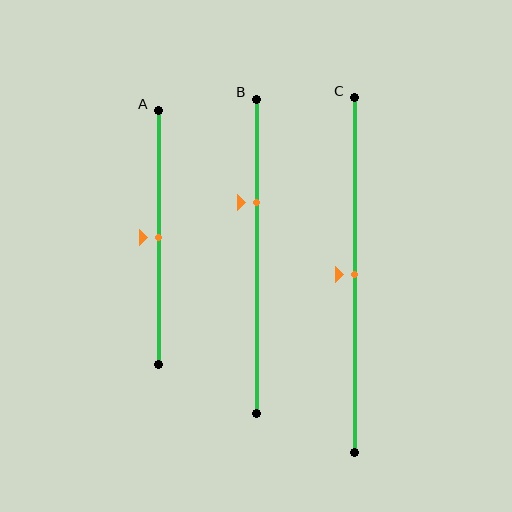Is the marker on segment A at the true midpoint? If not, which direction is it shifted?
Yes, the marker on segment A is at the true midpoint.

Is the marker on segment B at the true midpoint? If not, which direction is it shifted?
No, the marker on segment B is shifted upward by about 17% of the segment length.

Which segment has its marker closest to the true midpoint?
Segment A has its marker closest to the true midpoint.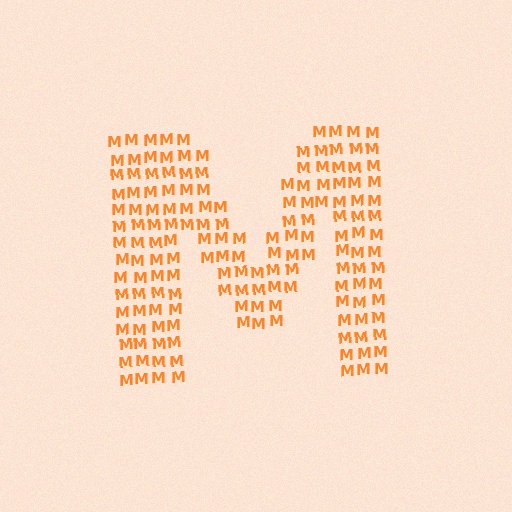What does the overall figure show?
The overall figure shows the letter M.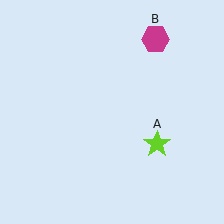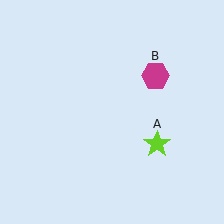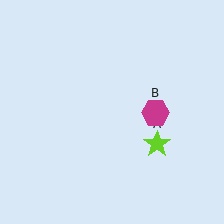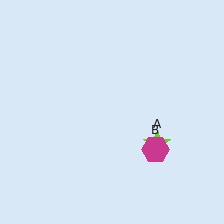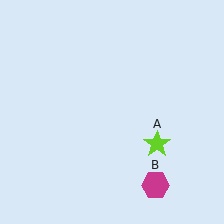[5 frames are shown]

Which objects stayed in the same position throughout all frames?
Lime star (object A) remained stationary.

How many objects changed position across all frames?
1 object changed position: magenta hexagon (object B).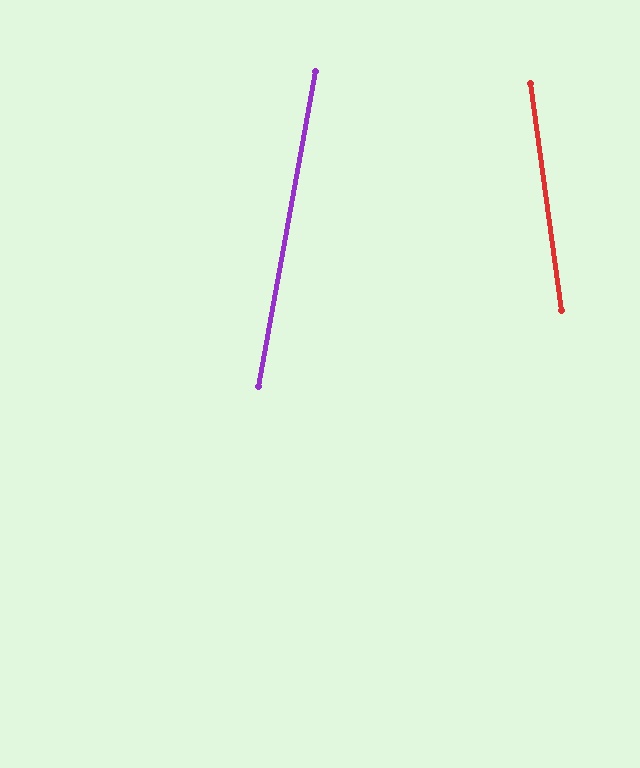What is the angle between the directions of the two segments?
Approximately 18 degrees.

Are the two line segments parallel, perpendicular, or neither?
Neither parallel nor perpendicular — they differ by about 18°.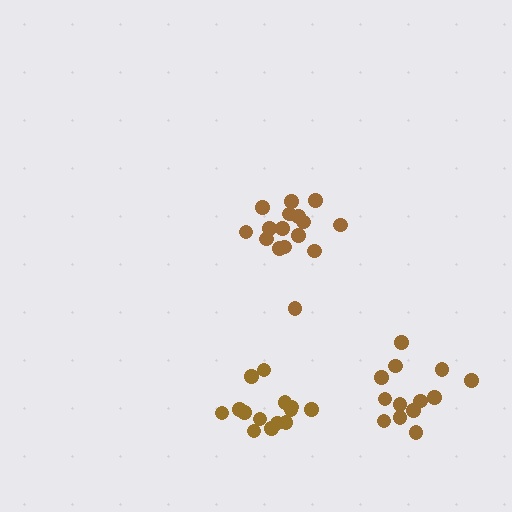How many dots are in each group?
Group 1: 16 dots, Group 2: 13 dots, Group 3: 14 dots (43 total).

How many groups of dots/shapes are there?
There are 3 groups.